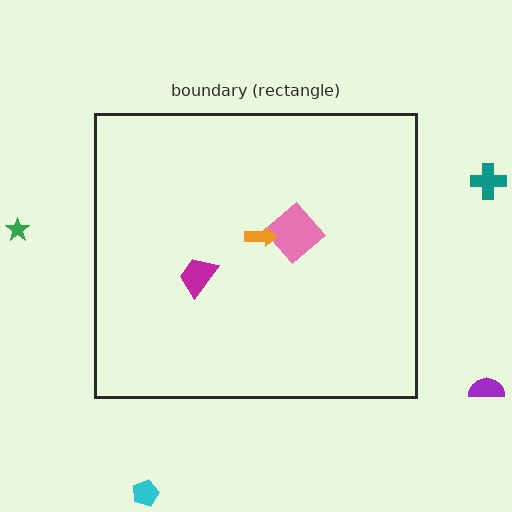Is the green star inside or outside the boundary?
Outside.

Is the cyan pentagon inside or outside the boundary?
Outside.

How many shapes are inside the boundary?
3 inside, 4 outside.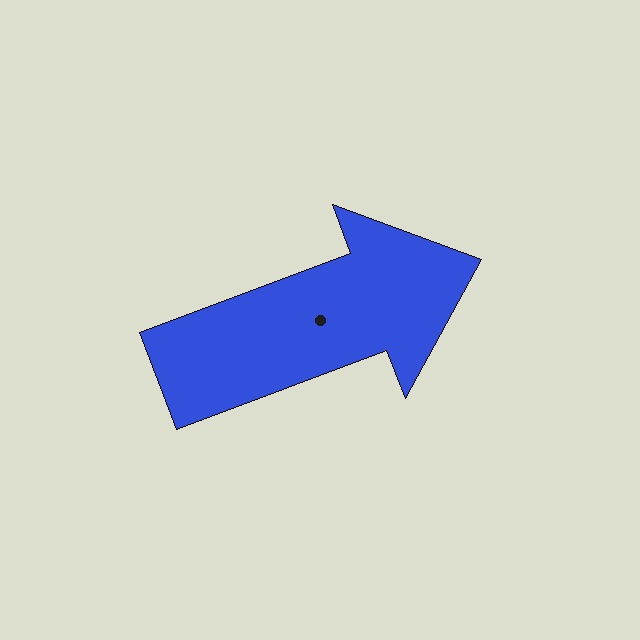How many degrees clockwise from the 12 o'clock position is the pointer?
Approximately 69 degrees.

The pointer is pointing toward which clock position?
Roughly 2 o'clock.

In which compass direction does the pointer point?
East.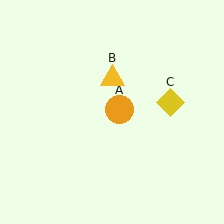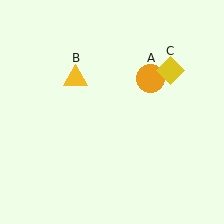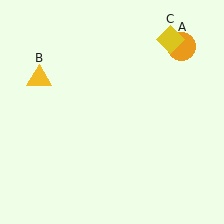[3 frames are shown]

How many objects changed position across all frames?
3 objects changed position: orange circle (object A), yellow triangle (object B), yellow diamond (object C).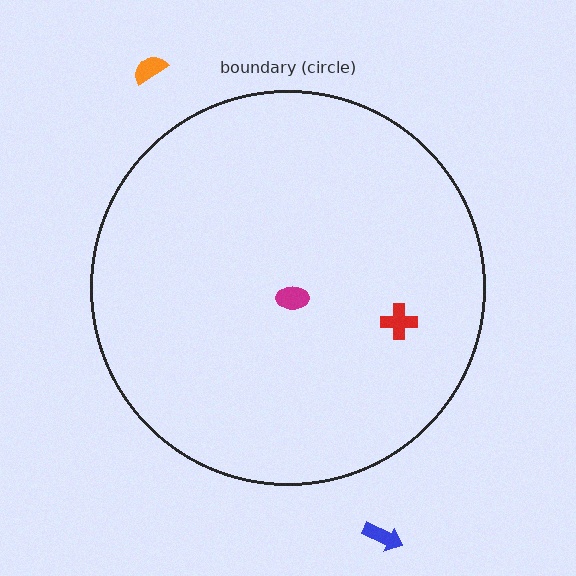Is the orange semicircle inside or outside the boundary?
Outside.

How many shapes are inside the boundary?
2 inside, 2 outside.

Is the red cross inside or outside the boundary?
Inside.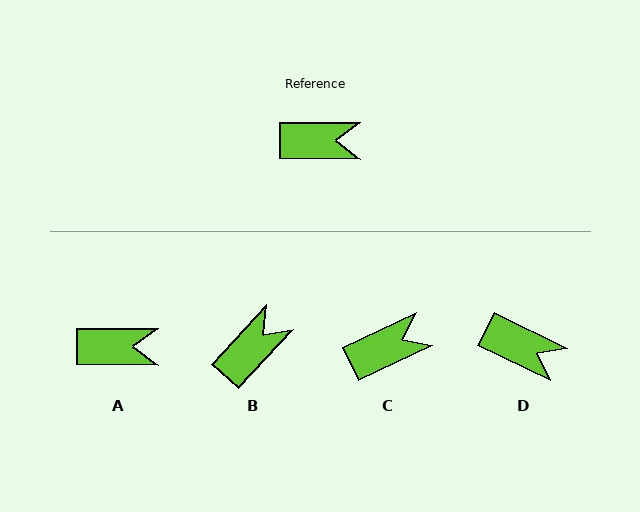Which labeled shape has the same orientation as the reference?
A.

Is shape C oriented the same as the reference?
No, it is off by about 26 degrees.